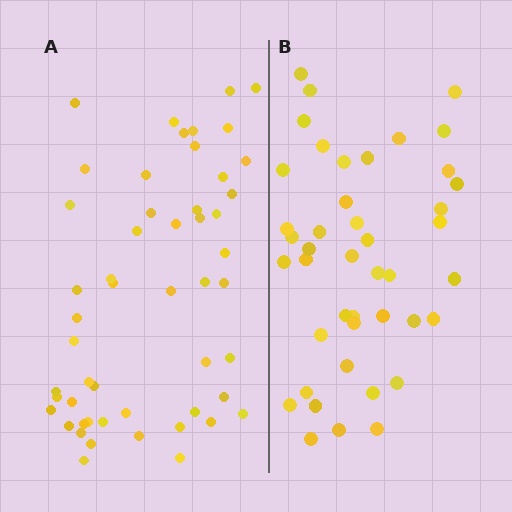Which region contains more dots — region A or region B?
Region A (the left region) has more dots.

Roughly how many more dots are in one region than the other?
Region A has roughly 8 or so more dots than region B.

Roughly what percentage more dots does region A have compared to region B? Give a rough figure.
About 20% more.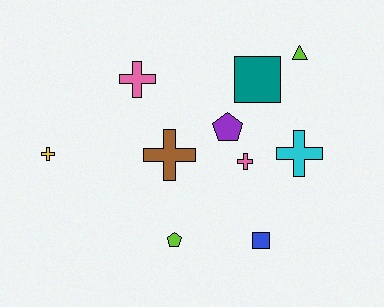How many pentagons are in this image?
There are 2 pentagons.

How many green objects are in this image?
There are no green objects.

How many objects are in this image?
There are 10 objects.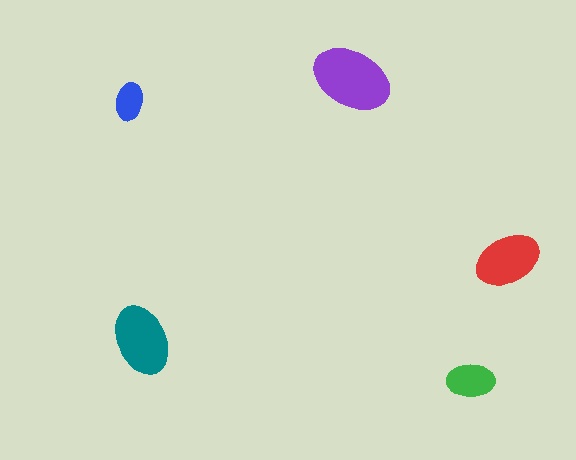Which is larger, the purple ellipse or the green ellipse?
The purple one.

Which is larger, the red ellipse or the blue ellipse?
The red one.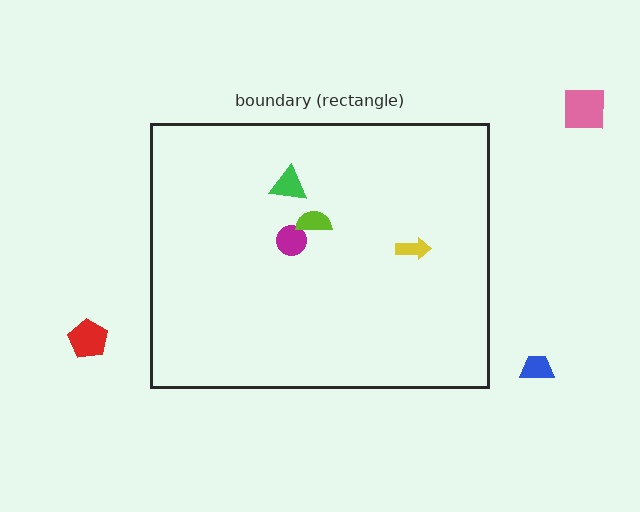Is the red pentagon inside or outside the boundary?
Outside.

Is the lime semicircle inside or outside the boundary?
Inside.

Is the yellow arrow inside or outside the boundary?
Inside.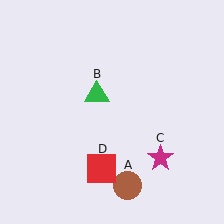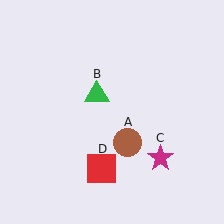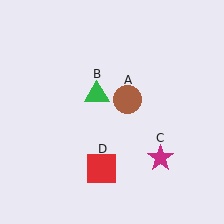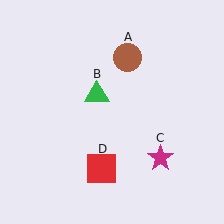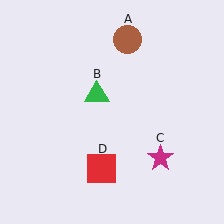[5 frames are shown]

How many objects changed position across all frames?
1 object changed position: brown circle (object A).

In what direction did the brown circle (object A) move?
The brown circle (object A) moved up.